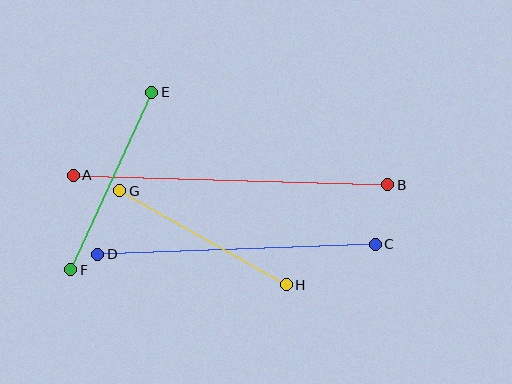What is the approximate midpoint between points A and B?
The midpoint is at approximately (230, 180) pixels.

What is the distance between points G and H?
The distance is approximately 191 pixels.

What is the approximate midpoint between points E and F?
The midpoint is at approximately (111, 181) pixels.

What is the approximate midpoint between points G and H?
The midpoint is at approximately (203, 238) pixels.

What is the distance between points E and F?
The distance is approximately 195 pixels.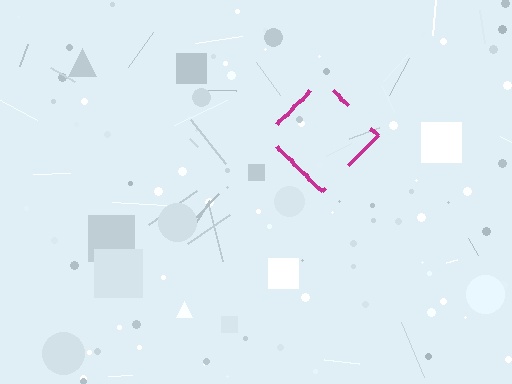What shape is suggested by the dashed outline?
The dashed outline suggests a diamond.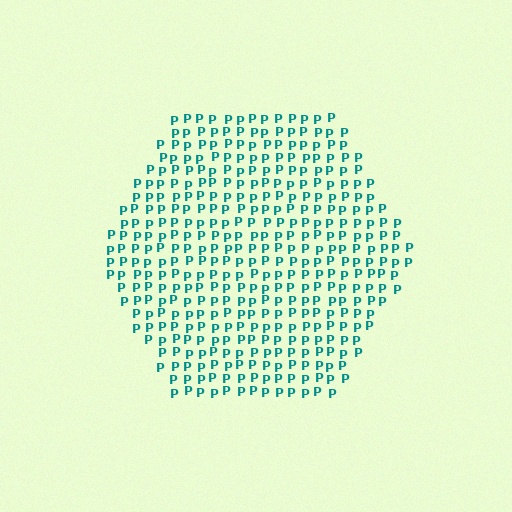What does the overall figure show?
The overall figure shows a hexagon.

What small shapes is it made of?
It is made of small letter P's.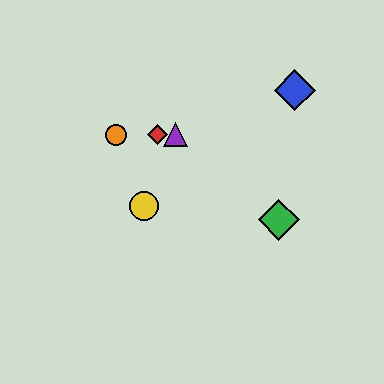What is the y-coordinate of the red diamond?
The red diamond is at y≈135.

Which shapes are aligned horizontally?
The red diamond, the purple triangle, the orange circle are aligned horizontally.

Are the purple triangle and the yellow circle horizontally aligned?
No, the purple triangle is at y≈135 and the yellow circle is at y≈206.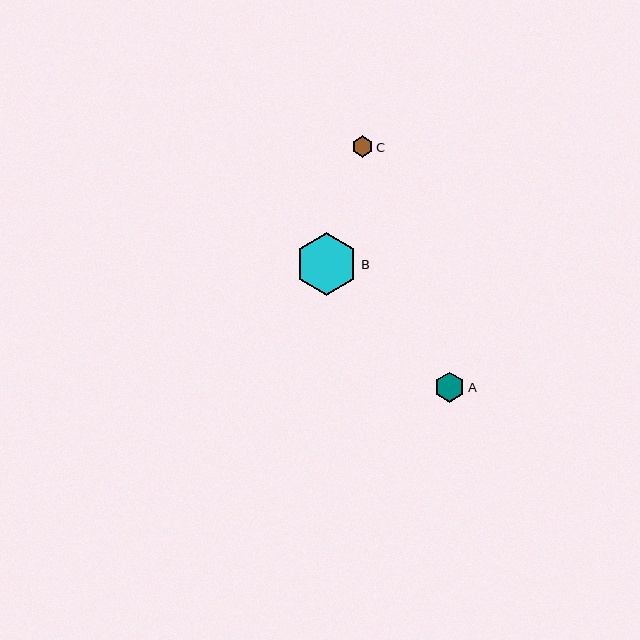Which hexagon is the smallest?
Hexagon C is the smallest with a size of approximately 21 pixels.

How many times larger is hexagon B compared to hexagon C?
Hexagon B is approximately 2.9 times the size of hexagon C.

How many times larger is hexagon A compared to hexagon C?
Hexagon A is approximately 1.4 times the size of hexagon C.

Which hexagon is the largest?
Hexagon B is the largest with a size of approximately 63 pixels.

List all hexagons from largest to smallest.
From largest to smallest: B, A, C.